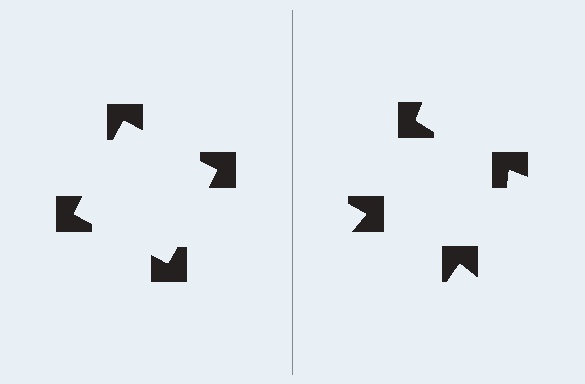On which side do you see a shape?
An illusory square appears on the left side. On the right side the wedge cuts are rotated, so no coherent shape forms.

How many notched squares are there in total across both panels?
8 — 4 on each side.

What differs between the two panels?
The notched squares are positioned identically on both sides; only the wedge orientations differ. On the left they align to a square; on the right they are misaligned.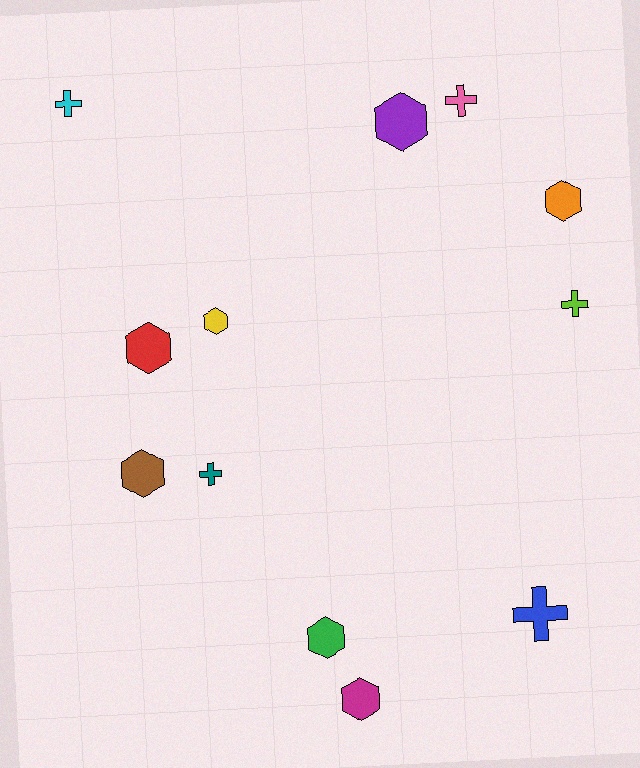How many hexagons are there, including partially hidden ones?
There are 7 hexagons.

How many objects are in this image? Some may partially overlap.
There are 12 objects.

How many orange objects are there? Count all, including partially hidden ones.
There is 1 orange object.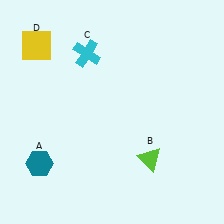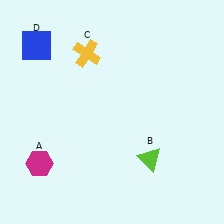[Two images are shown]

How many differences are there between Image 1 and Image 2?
There are 3 differences between the two images.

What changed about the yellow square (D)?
In Image 1, D is yellow. In Image 2, it changed to blue.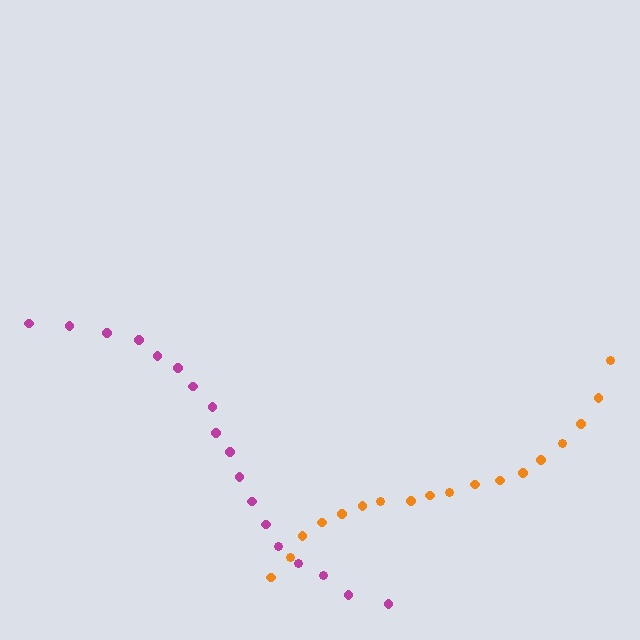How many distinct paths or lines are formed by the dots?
There are 2 distinct paths.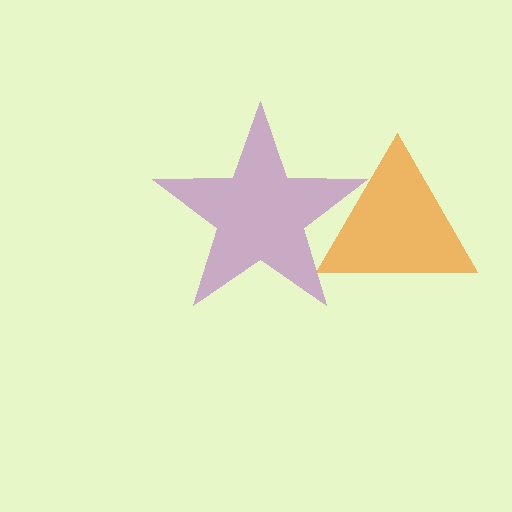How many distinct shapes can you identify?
There are 2 distinct shapes: a purple star, an orange triangle.